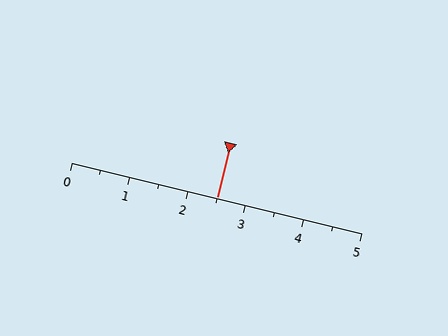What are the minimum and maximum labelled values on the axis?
The axis runs from 0 to 5.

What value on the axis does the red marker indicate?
The marker indicates approximately 2.5.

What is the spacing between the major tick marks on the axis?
The major ticks are spaced 1 apart.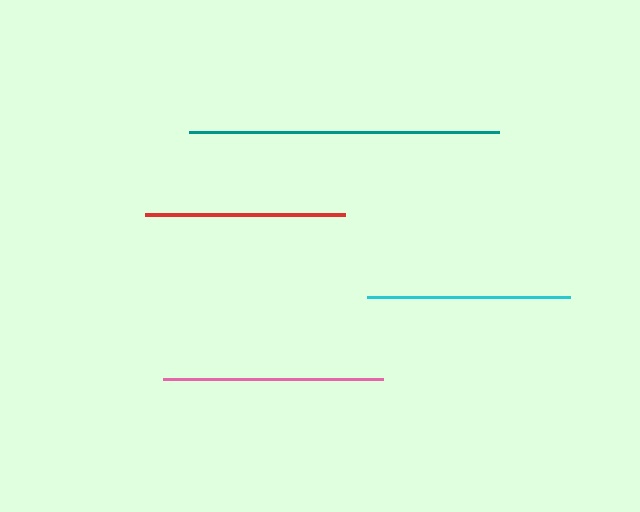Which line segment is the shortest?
The red line is the shortest at approximately 200 pixels.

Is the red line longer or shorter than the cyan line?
The cyan line is longer than the red line.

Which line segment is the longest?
The teal line is the longest at approximately 310 pixels.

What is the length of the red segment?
The red segment is approximately 200 pixels long.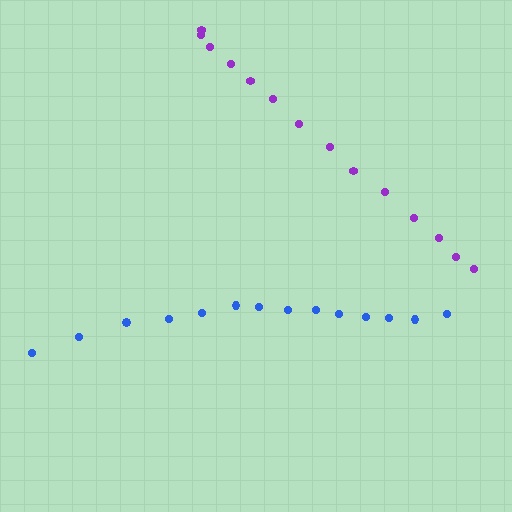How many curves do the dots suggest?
There are 2 distinct paths.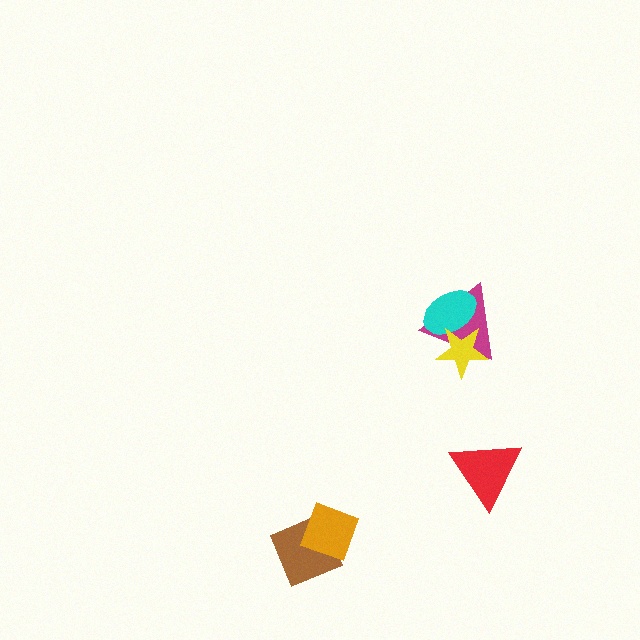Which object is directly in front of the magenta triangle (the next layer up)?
The cyan ellipse is directly in front of the magenta triangle.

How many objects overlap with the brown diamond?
1 object overlaps with the brown diamond.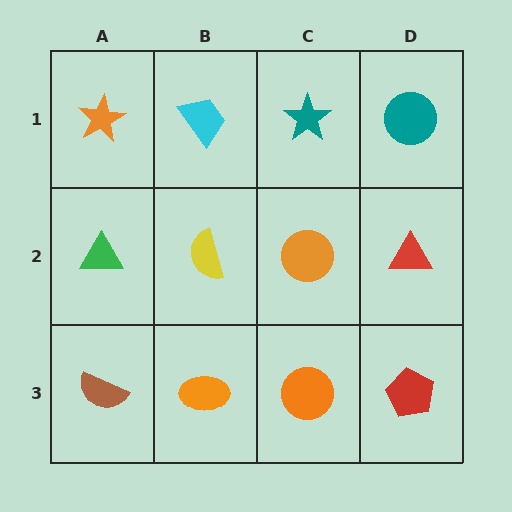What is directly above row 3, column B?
A yellow semicircle.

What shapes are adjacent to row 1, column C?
An orange circle (row 2, column C), a cyan trapezoid (row 1, column B), a teal circle (row 1, column D).